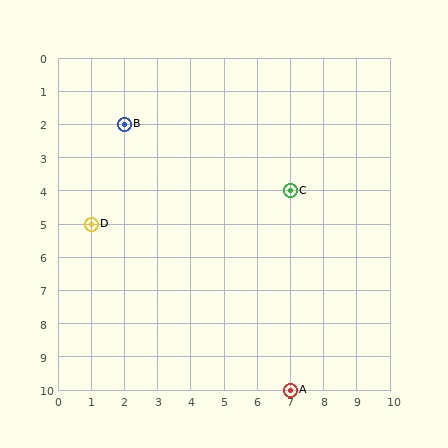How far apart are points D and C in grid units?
Points D and C are 6 columns and 1 row apart (about 6.1 grid units diagonally).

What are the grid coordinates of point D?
Point D is at grid coordinates (1, 5).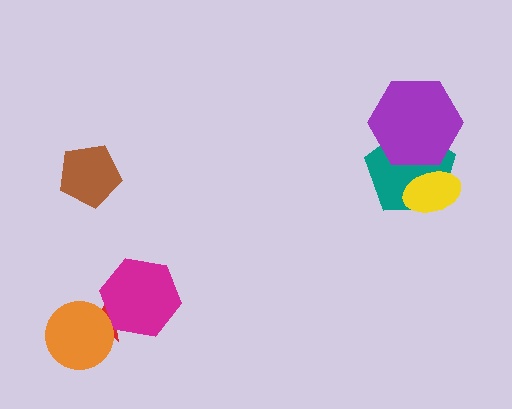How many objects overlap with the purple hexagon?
1 object overlaps with the purple hexagon.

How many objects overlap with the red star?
2 objects overlap with the red star.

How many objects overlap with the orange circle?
1 object overlaps with the orange circle.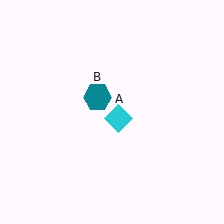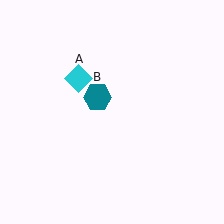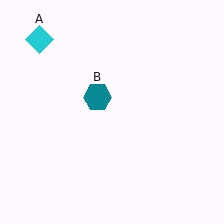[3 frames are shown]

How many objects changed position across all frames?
1 object changed position: cyan diamond (object A).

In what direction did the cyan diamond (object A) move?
The cyan diamond (object A) moved up and to the left.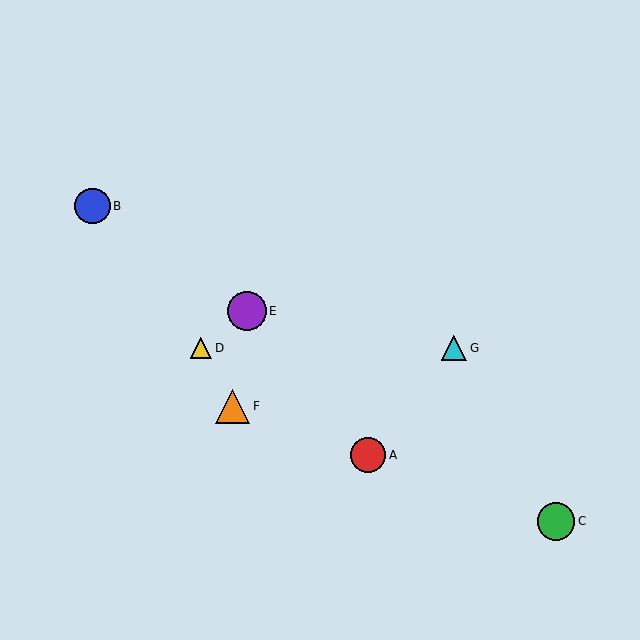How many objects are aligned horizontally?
2 objects (D, G) are aligned horizontally.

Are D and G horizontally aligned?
Yes, both are at y≈348.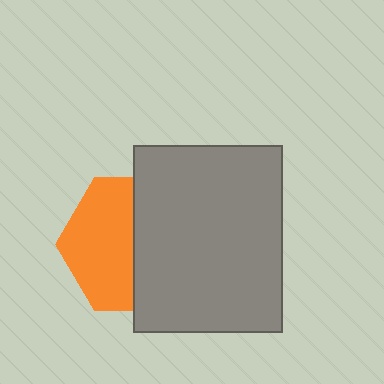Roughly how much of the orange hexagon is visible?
About half of it is visible (roughly 51%).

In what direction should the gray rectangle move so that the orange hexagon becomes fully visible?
The gray rectangle should move right. That is the shortest direction to clear the overlap and leave the orange hexagon fully visible.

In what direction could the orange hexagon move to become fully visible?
The orange hexagon could move left. That would shift it out from behind the gray rectangle entirely.